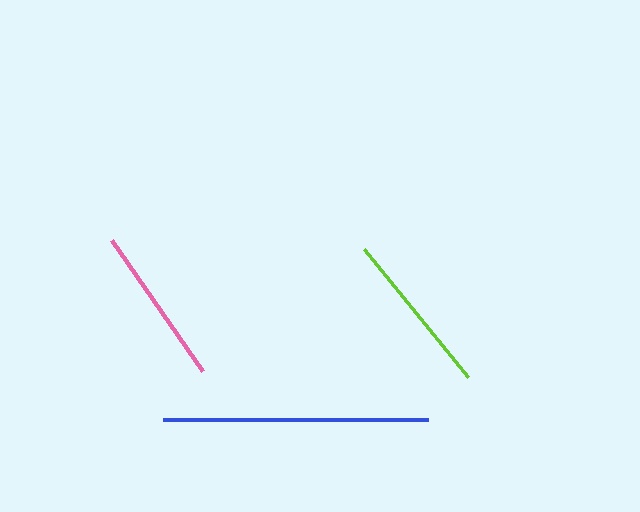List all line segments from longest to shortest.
From longest to shortest: blue, lime, pink.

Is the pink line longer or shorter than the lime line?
The lime line is longer than the pink line.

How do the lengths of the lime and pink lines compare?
The lime and pink lines are approximately the same length.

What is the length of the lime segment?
The lime segment is approximately 165 pixels long.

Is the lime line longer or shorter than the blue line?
The blue line is longer than the lime line.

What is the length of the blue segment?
The blue segment is approximately 265 pixels long.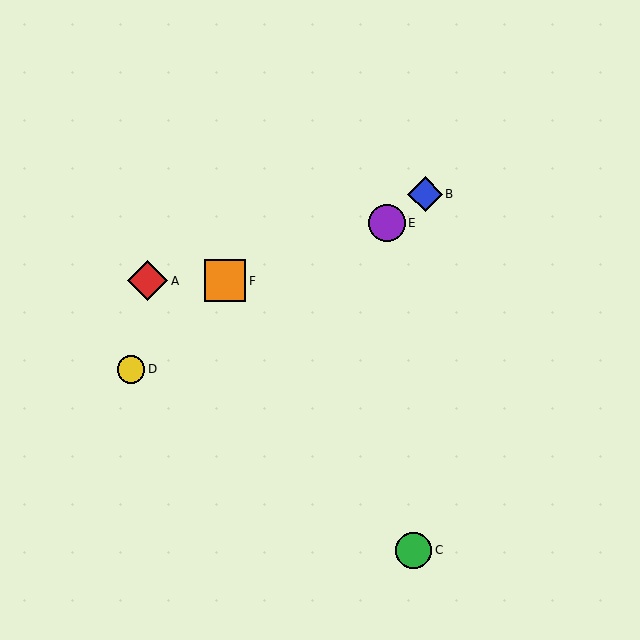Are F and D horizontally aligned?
No, F is at y≈281 and D is at y≈369.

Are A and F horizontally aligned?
Yes, both are at y≈281.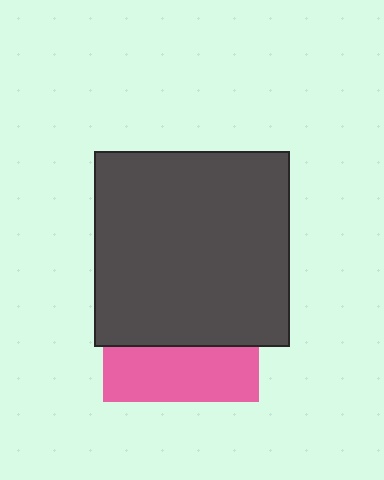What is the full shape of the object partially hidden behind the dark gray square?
The partially hidden object is a pink square.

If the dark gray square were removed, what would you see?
You would see the complete pink square.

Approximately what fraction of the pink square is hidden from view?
Roughly 65% of the pink square is hidden behind the dark gray square.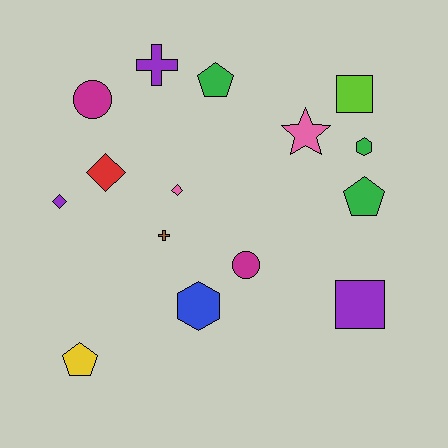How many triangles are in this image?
There are no triangles.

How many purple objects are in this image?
There are 3 purple objects.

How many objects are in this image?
There are 15 objects.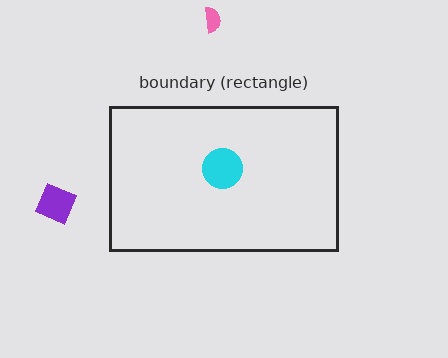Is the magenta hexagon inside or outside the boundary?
Inside.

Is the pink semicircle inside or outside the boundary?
Outside.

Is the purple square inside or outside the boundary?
Outside.